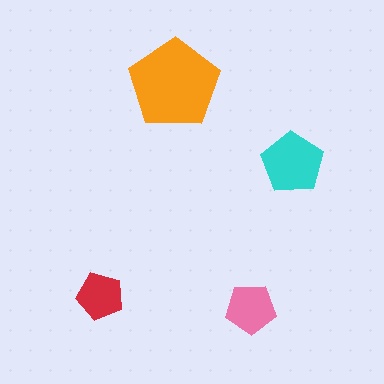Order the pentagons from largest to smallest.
the orange one, the cyan one, the pink one, the red one.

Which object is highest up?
The orange pentagon is topmost.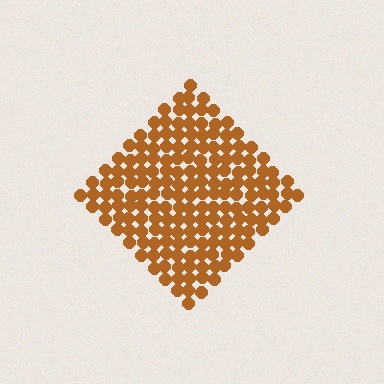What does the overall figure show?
The overall figure shows a diamond.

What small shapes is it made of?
It is made of small circles.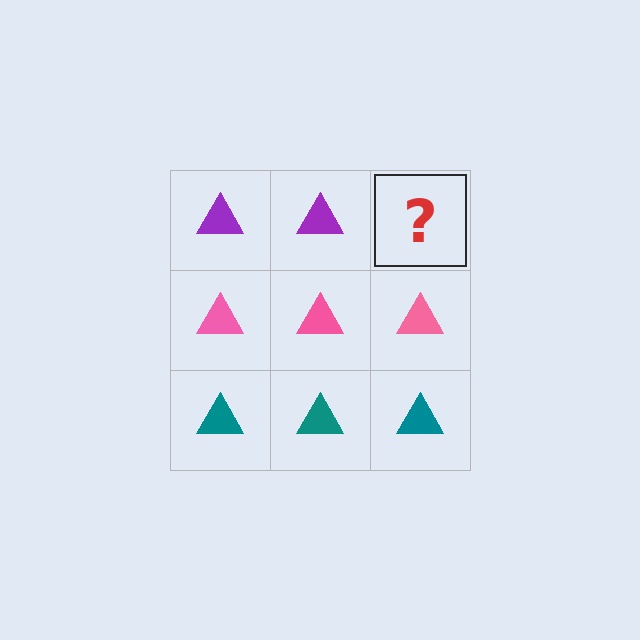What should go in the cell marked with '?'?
The missing cell should contain a purple triangle.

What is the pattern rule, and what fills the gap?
The rule is that each row has a consistent color. The gap should be filled with a purple triangle.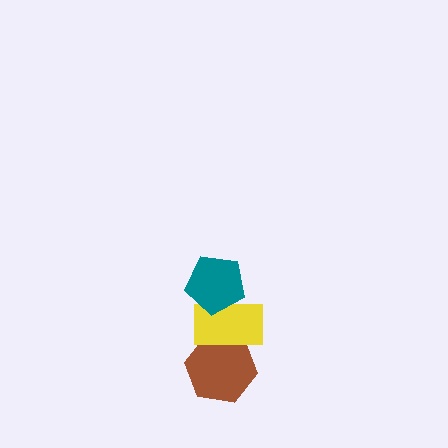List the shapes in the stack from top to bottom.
From top to bottom: the teal pentagon, the yellow rectangle, the brown hexagon.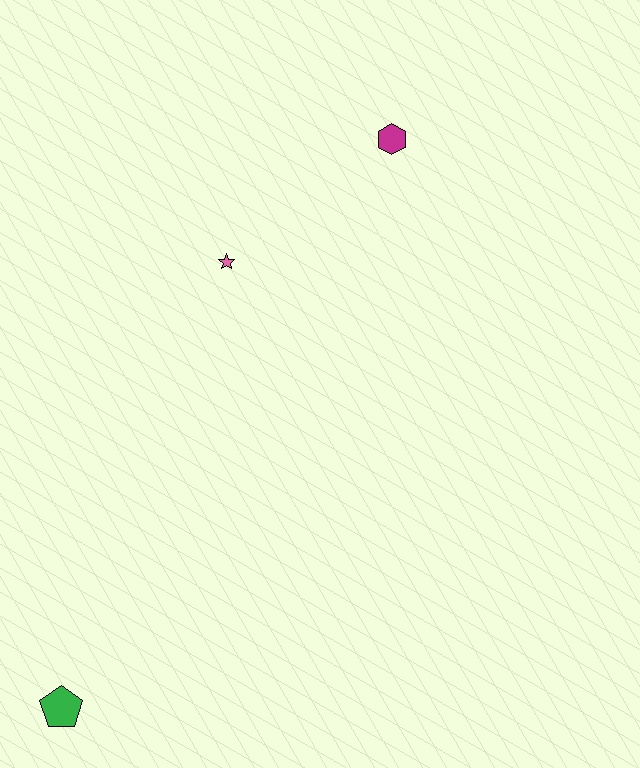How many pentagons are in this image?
There is 1 pentagon.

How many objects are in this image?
There are 3 objects.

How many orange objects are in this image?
There are no orange objects.